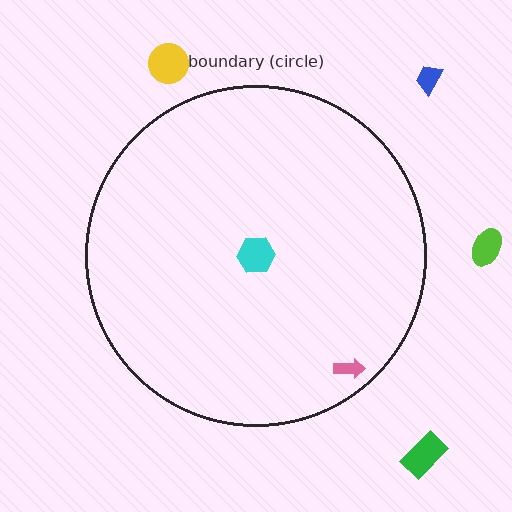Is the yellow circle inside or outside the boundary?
Outside.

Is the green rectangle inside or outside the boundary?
Outside.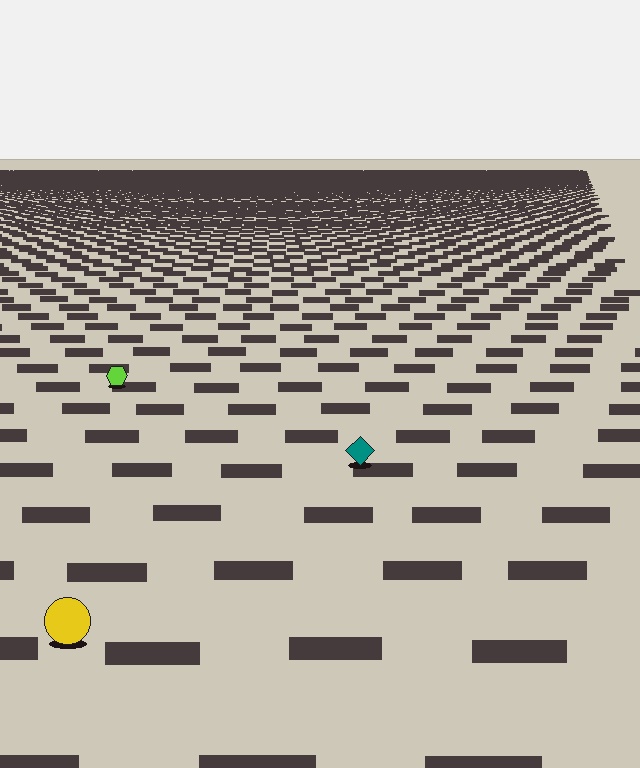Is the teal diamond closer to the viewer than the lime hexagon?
Yes. The teal diamond is closer — you can tell from the texture gradient: the ground texture is coarser near it.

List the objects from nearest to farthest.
From nearest to farthest: the yellow circle, the teal diamond, the lime hexagon.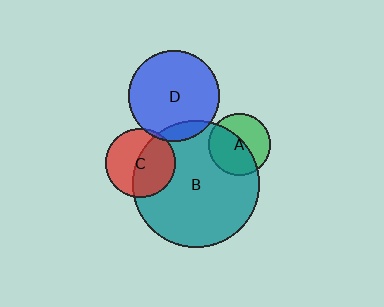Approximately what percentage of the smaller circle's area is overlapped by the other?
Approximately 5%.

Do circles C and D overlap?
Yes.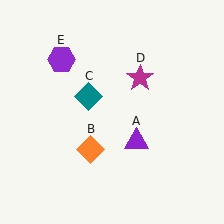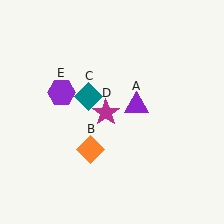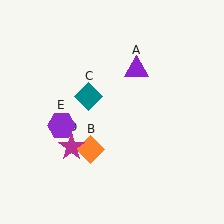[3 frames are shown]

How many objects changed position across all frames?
3 objects changed position: purple triangle (object A), magenta star (object D), purple hexagon (object E).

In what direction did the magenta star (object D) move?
The magenta star (object D) moved down and to the left.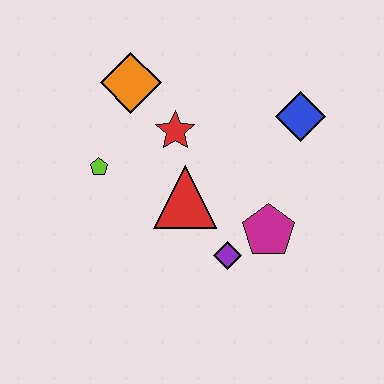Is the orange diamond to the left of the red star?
Yes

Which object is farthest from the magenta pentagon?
The orange diamond is farthest from the magenta pentagon.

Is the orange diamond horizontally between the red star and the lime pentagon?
Yes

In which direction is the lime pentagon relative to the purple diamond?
The lime pentagon is to the left of the purple diamond.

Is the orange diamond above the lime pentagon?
Yes